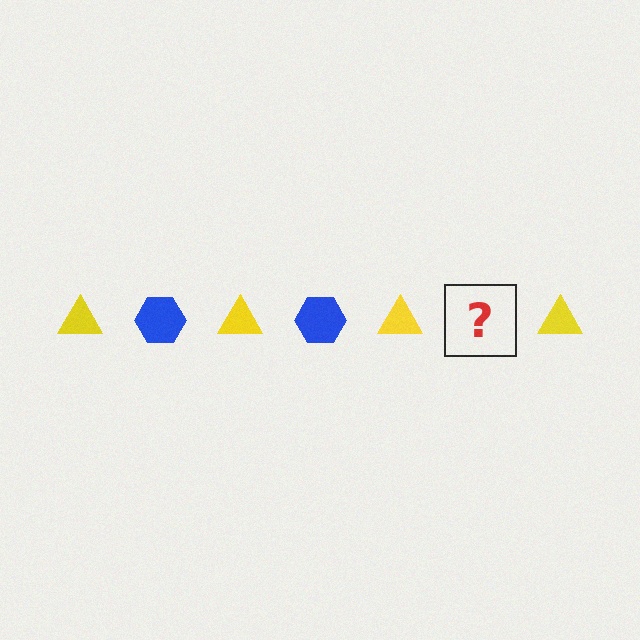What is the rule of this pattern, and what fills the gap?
The rule is that the pattern alternates between yellow triangle and blue hexagon. The gap should be filled with a blue hexagon.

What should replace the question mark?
The question mark should be replaced with a blue hexagon.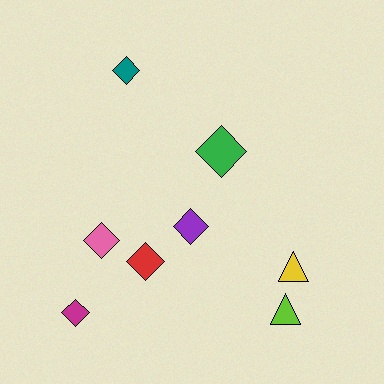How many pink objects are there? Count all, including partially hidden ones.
There is 1 pink object.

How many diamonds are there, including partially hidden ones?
There are 6 diamonds.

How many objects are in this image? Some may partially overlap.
There are 8 objects.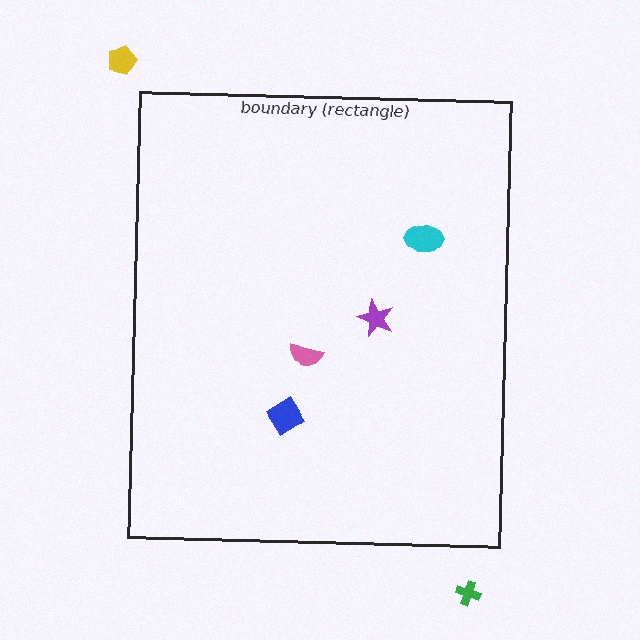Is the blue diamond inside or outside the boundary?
Inside.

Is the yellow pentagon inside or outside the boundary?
Outside.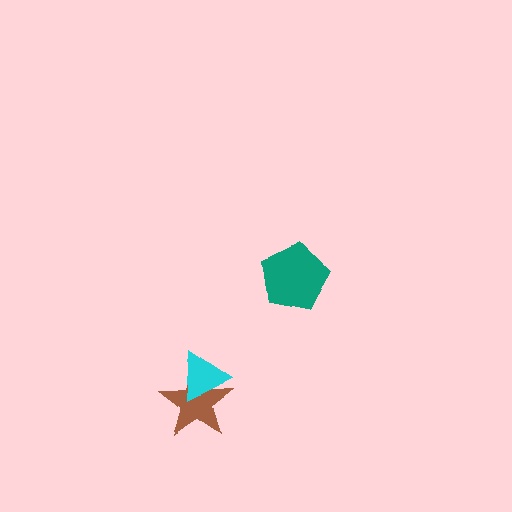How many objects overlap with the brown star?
1 object overlaps with the brown star.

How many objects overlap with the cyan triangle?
1 object overlaps with the cyan triangle.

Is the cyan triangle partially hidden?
No, no other shape covers it.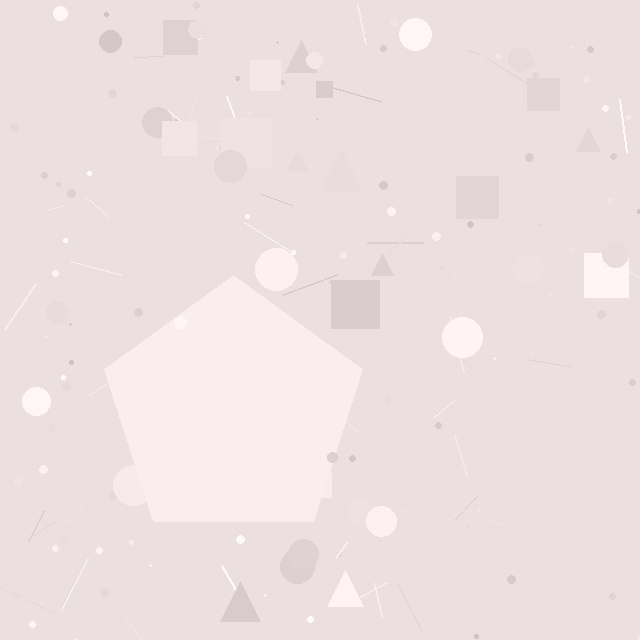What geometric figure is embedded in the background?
A pentagon is embedded in the background.